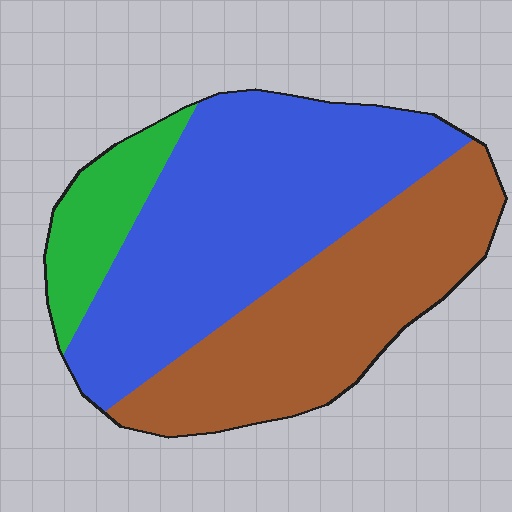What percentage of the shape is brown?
Brown takes up about three eighths (3/8) of the shape.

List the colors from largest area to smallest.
From largest to smallest: blue, brown, green.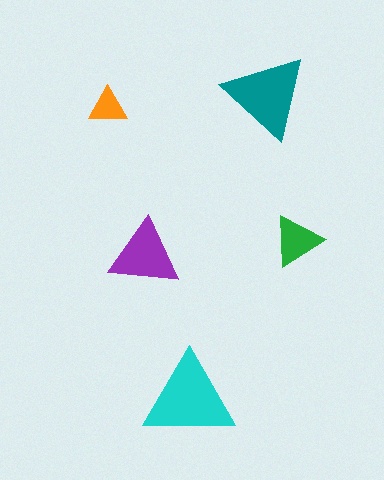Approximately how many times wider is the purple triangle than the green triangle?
About 1.5 times wider.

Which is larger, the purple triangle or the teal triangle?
The teal one.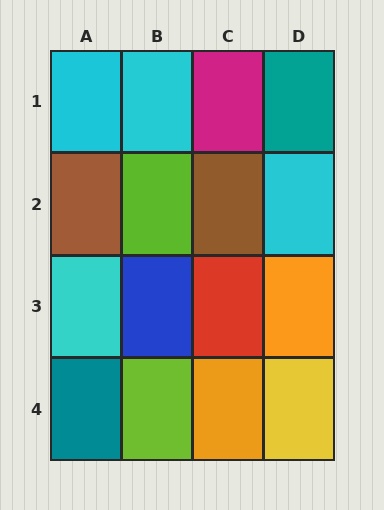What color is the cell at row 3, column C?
Red.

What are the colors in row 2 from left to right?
Brown, lime, brown, cyan.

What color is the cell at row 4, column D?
Yellow.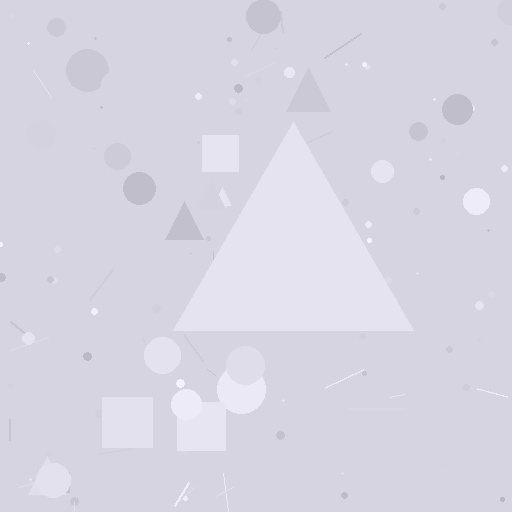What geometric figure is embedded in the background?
A triangle is embedded in the background.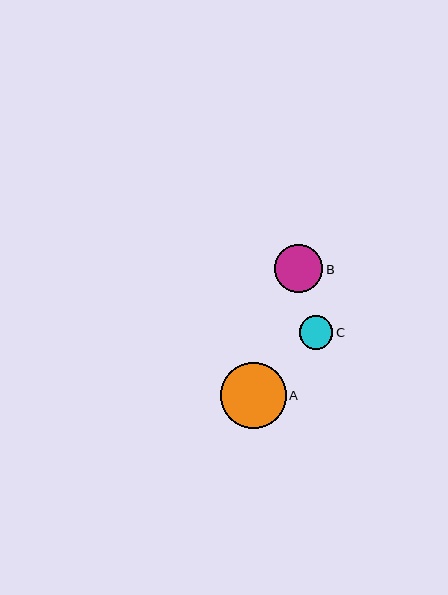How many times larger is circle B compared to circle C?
Circle B is approximately 1.5 times the size of circle C.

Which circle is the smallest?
Circle C is the smallest with a size of approximately 33 pixels.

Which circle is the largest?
Circle A is the largest with a size of approximately 66 pixels.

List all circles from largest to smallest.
From largest to smallest: A, B, C.